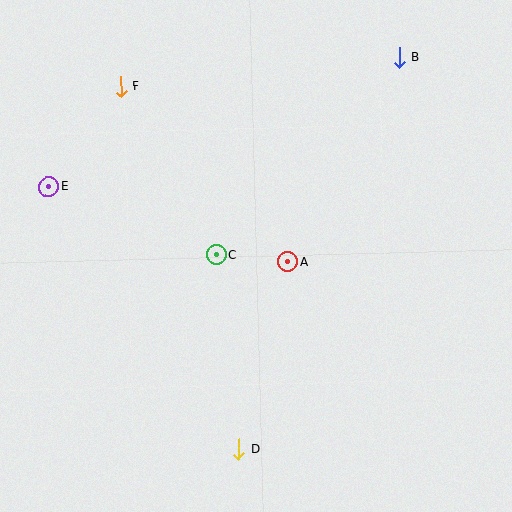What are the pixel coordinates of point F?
Point F is at (121, 87).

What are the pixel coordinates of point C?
Point C is at (216, 255).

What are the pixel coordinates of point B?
Point B is at (399, 57).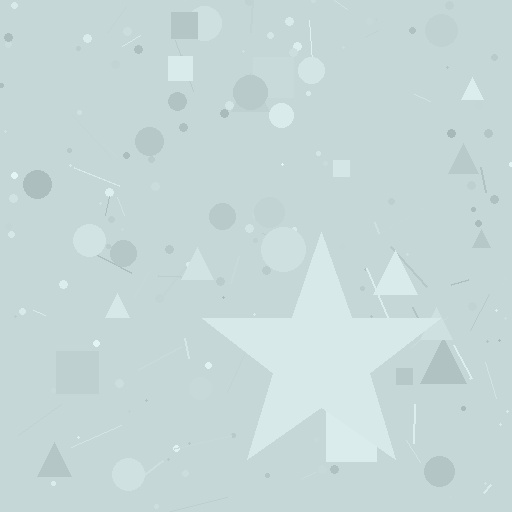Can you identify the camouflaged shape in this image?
The camouflaged shape is a star.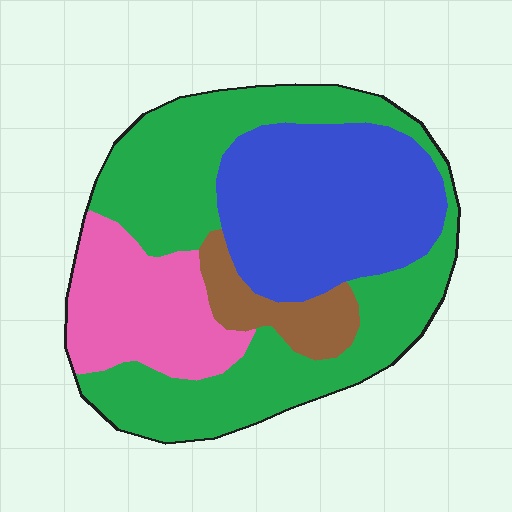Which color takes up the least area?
Brown, at roughly 10%.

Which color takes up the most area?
Green, at roughly 45%.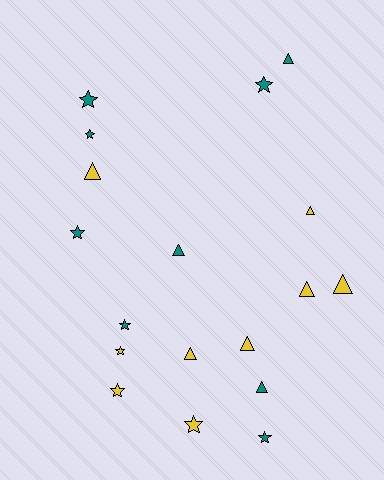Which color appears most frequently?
Yellow, with 9 objects.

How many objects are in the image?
There are 18 objects.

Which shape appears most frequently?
Triangle, with 9 objects.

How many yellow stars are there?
There are 3 yellow stars.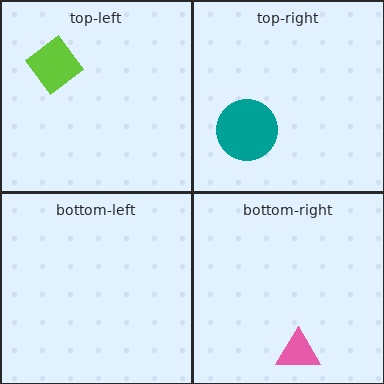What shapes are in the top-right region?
The teal circle.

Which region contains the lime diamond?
The top-left region.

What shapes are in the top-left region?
The lime diamond.